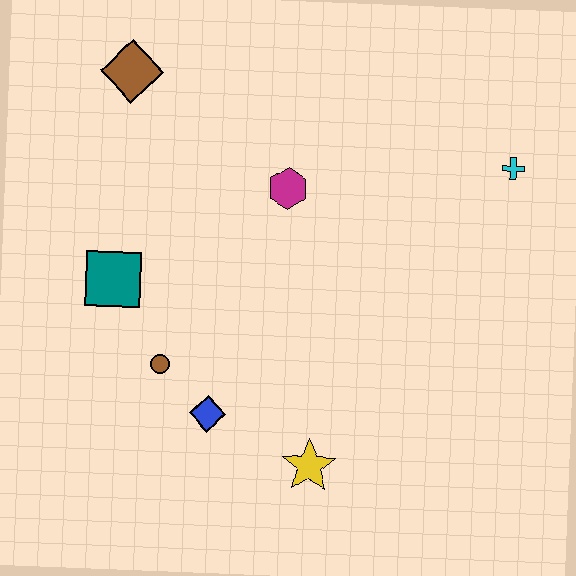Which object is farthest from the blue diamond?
The cyan cross is farthest from the blue diamond.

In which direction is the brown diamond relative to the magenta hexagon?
The brown diamond is to the left of the magenta hexagon.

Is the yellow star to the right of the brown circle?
Yes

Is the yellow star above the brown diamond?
No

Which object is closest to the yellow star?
The blue diamond is closest to the yellow star.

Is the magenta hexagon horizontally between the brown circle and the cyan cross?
Yes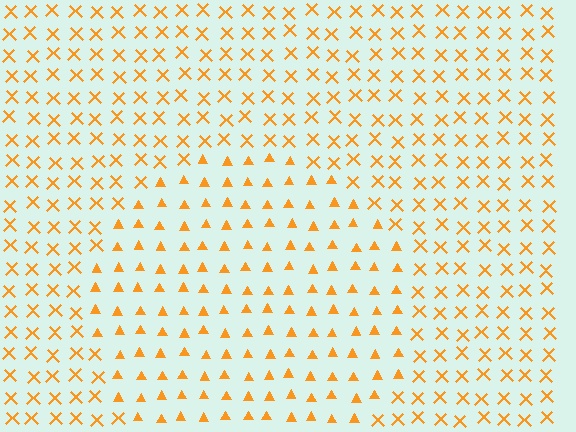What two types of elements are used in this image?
The image uses triangles inside the circle region and X marks outside it.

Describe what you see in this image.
The image is filled with small orange elements arranged in a uniform grid. A circle-shaped region contains triangles, while the surrounding area contains X marks. The boundary is defined purely by the change in element shape.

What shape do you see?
I see a circle.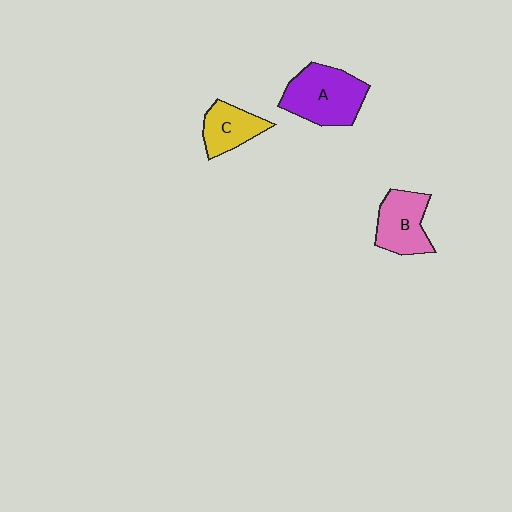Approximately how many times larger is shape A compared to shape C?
Approximately 1.7 times.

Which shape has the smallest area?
Shape C (yellow).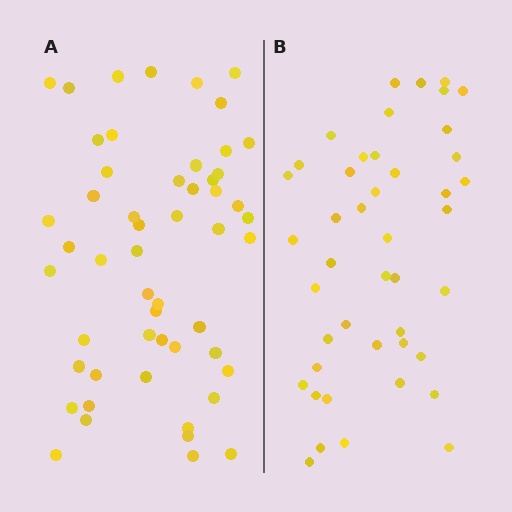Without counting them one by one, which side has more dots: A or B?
Region A (the left region) has more dots.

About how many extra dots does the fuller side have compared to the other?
Region A has roughly 8 or so more dots than region B.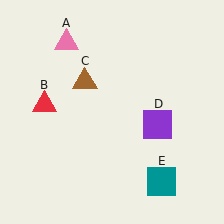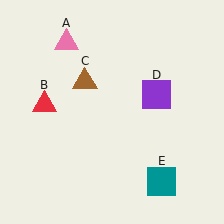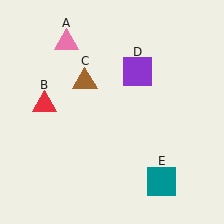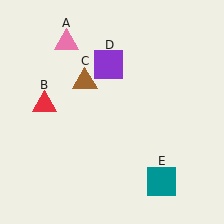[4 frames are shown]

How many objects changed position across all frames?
1 object changed position: purple square (object D).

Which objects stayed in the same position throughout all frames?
Pink triangle (object A) and red triangle (object B) and brown triangle (object C) and teal square (object E) remained stationary.